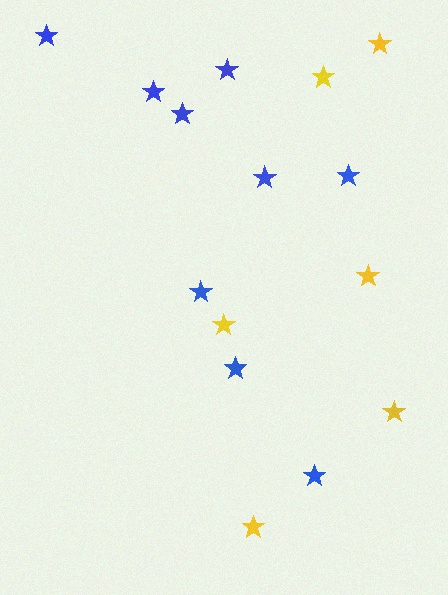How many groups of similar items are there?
There are 2 groups: one group of yellow stars (6) and one group of blue stars (9).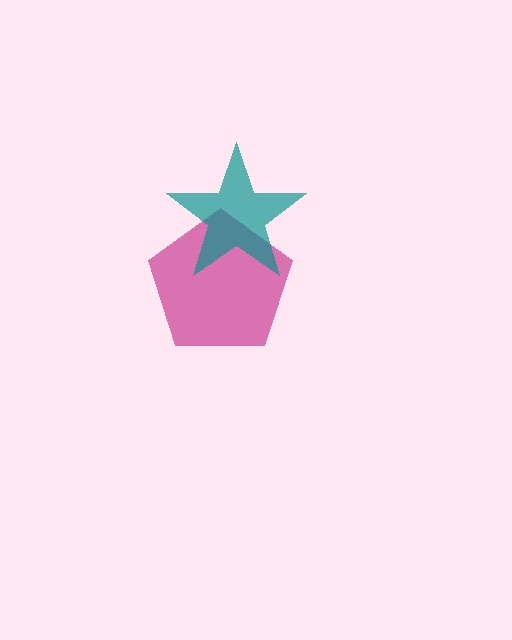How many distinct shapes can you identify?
There are 2 distinct shapes: a magenta pentagon, a teal star.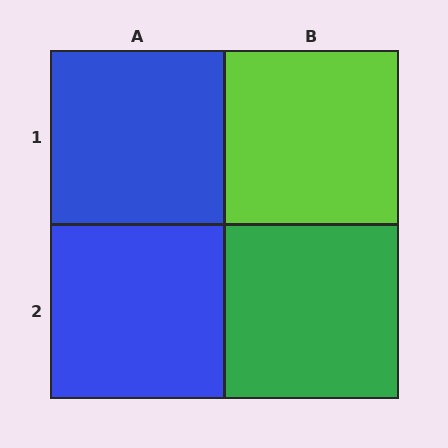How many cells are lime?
1 cell is lime.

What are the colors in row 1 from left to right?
Blue, lime.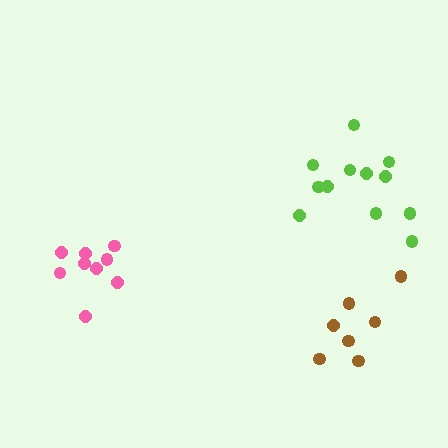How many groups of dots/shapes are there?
There are 3 groups.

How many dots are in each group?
Group 1: 12 dots, Group 2: 9 dots, Group 3: 7 dots (28 total).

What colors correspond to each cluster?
The clusters are colored: lime, pink, brown.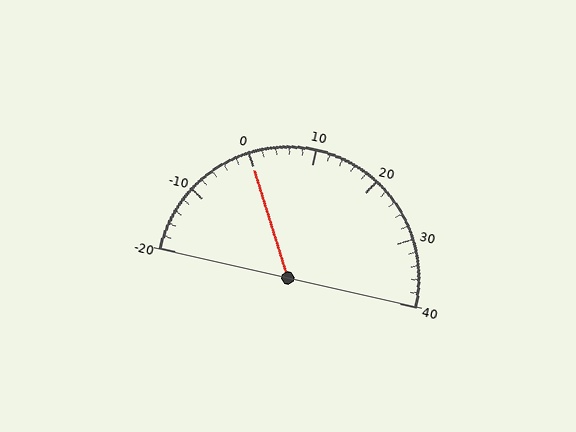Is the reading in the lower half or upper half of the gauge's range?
The reading is in the lower half of the range (-20 to 40).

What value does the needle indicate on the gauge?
The needle indicates approximately 0.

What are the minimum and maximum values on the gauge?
The gauge ranges from -20 to 40.